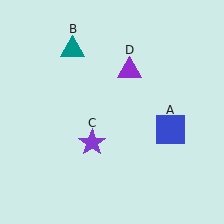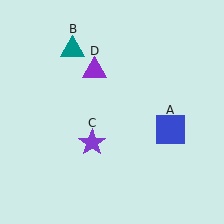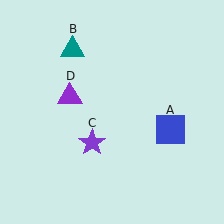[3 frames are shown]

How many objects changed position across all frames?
1 object changed position: purple triangle (object D).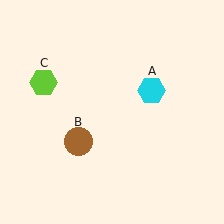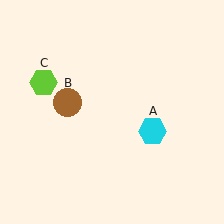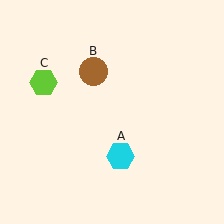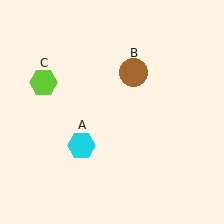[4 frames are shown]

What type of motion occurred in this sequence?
The cyan hexagon (object A), brown circle (object B) rotated clockwise around the center of the scene.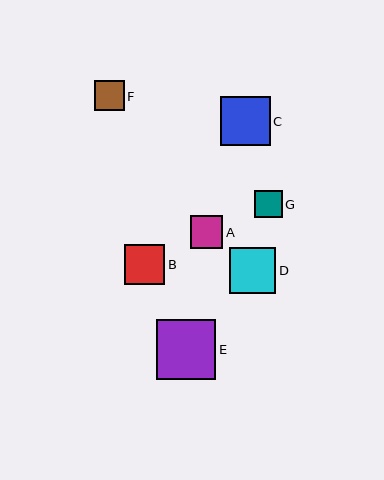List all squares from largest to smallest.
From largest to smallest: E, C, D, B, A, F, G.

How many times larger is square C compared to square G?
Square C is approximately 1.8 times the size of square G.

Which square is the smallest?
Square G is the smallest with a size of approximately 28 pixels.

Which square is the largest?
Square E is the largest with a size of approximately 59 pixels.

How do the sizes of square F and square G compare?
Square F and square G are approximately the same size.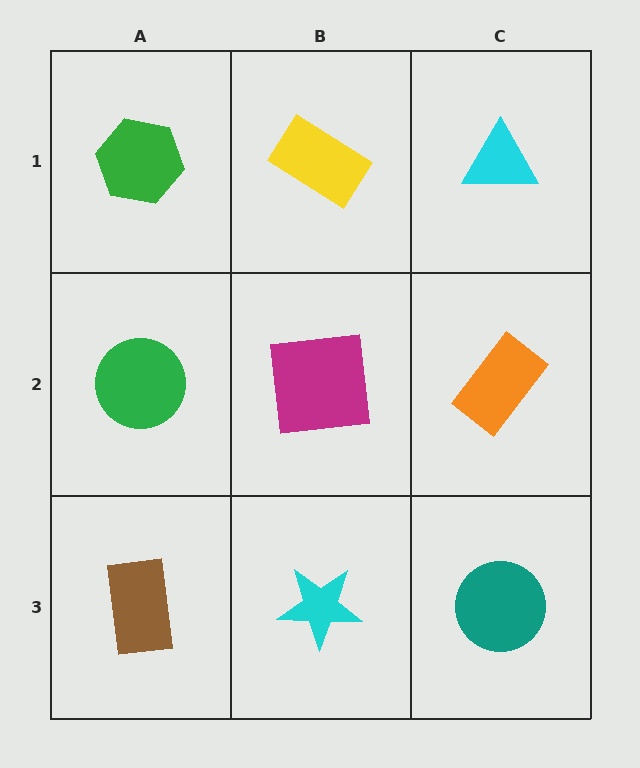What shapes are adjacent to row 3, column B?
A magenta square (row 2, column B), a brown rectangle (row 3, column A), a teal circle (row 3, column C).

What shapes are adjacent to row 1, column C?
An orange rectangle (row 2, column C), a yellow rectangle (row 1, column B).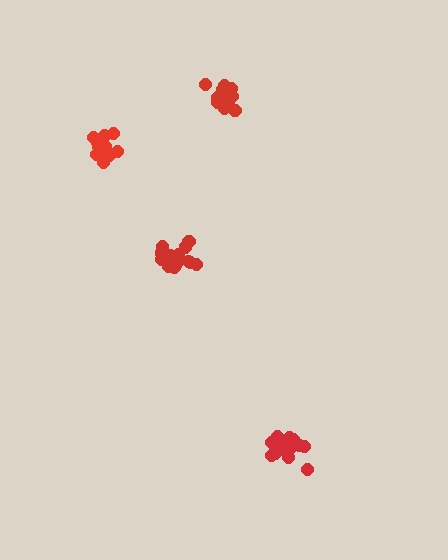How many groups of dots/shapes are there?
There are 4 groups.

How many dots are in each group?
Group 1: 15 dots, Group 2: 14 dots, Group 3: 19 dots, Group 4: 18 dots (66 total).